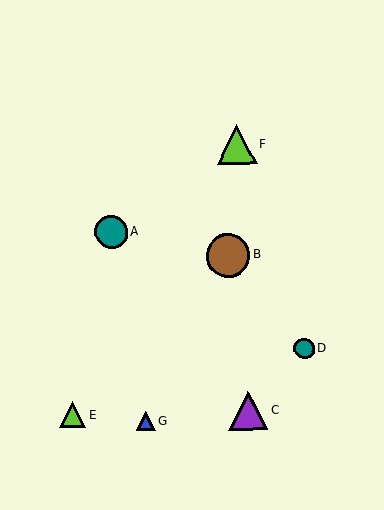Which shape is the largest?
The brown circle (labeled B) is the largest.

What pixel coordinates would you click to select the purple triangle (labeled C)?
Click at (248, 410) to select the purple triangle C.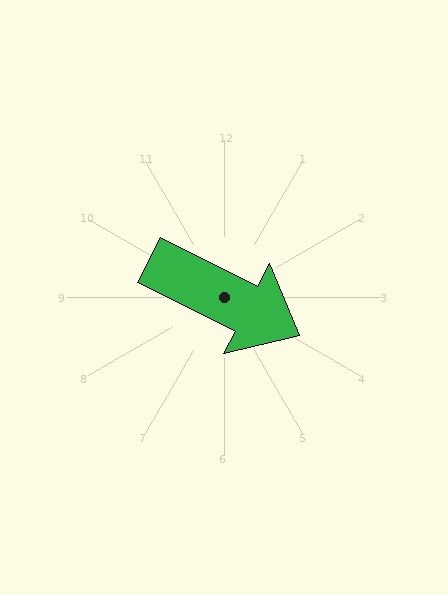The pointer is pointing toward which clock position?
Roughly 4 o'clock.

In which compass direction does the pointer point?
Southeast.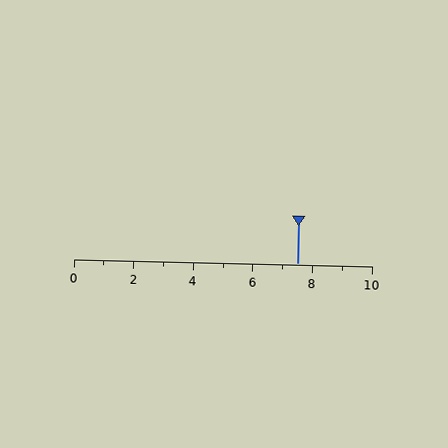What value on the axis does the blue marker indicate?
The marker indicates approximately 7.5.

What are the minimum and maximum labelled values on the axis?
The axis runs from 0 to 10.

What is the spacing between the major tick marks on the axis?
The major ticks are spaced 2 apart.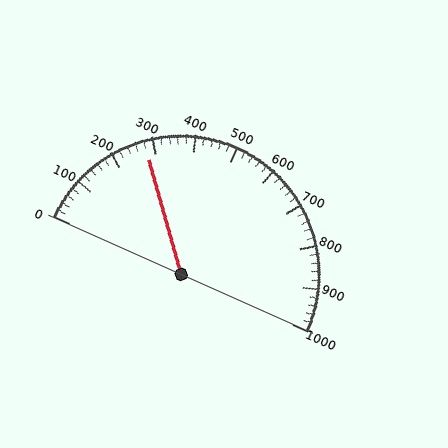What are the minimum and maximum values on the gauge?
The gauge ranges from 0 to 1000.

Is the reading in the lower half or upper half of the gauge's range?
The reading is in the lower half of the range (0 to 1000).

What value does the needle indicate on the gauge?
The needle indicates approximately 280.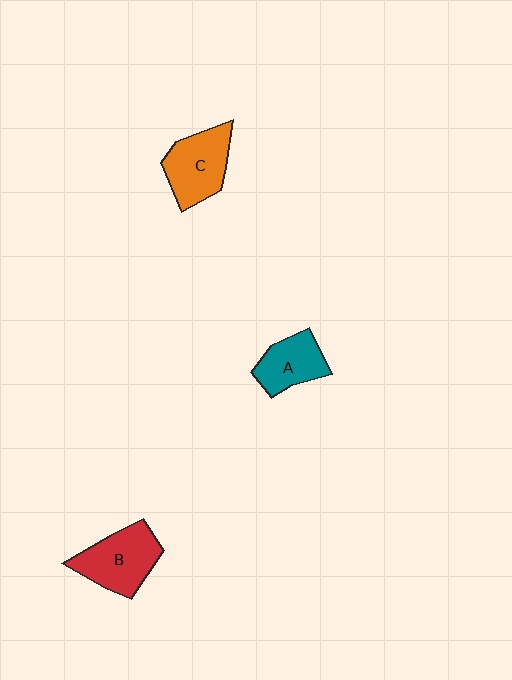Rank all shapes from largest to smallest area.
From largest to smallest: B (red), C (orange), A (teal).